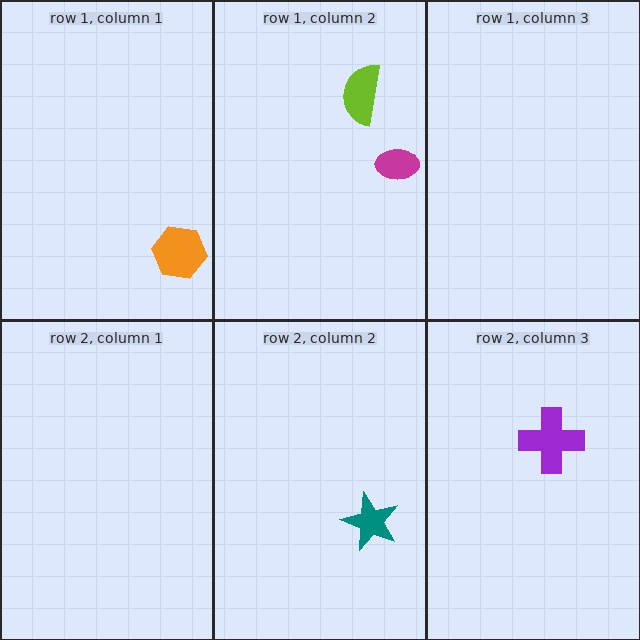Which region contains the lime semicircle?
The row 1, column 2 region.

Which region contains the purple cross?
The row 2, column 3 region.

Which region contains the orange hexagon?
The row 1, column 1 region.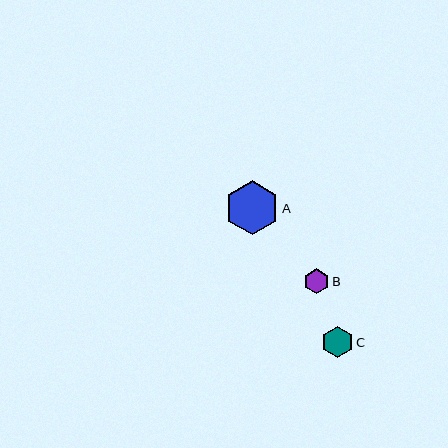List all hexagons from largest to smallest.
From largest to smallest: A, C, B.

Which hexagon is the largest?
Hexagon A is the largest with a size of approximately 54 pixels.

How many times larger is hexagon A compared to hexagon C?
Hexagon A is approximately 1.7 times the size of hexagon C.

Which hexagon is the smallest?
Hexagon B is the smallest with a size of approximately 25 pixels.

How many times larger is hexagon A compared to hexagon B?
Hexagon A is approximately 2.2 times the size of hexagon B.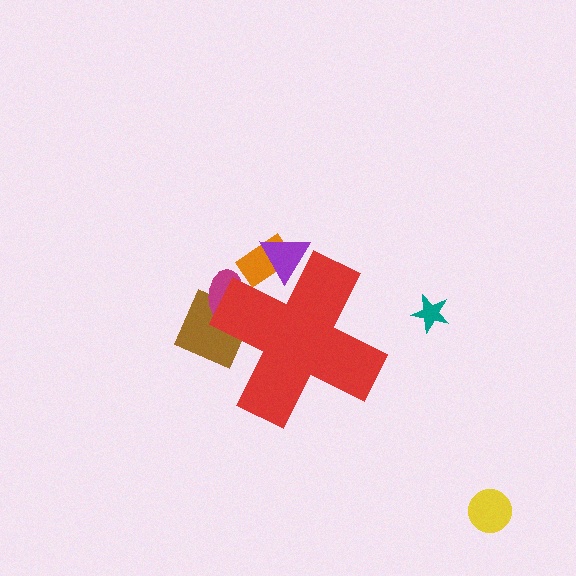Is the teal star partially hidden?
No, the teal star is fully visible.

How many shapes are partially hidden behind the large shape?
4 shapes are partially hidden.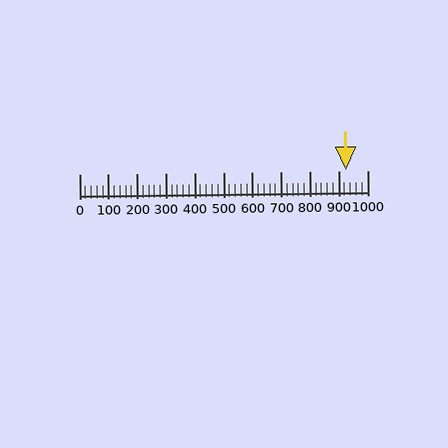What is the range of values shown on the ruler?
The ruler shows values from 0 to 1000.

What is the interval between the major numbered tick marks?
The major tick marks are spaced 100 units apart.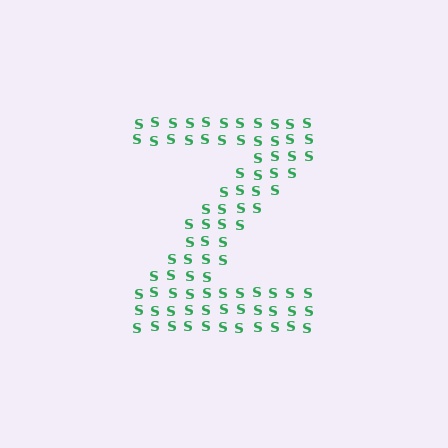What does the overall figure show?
The overall figure shows the letter Z.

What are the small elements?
The small elements are letter S's.